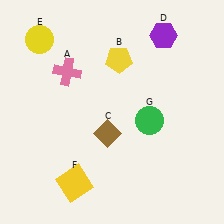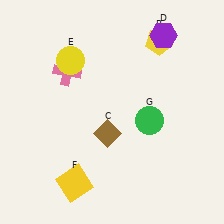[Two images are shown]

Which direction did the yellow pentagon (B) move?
The yellow pentagon (B) moved right.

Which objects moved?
The objects that moved are: the yellow pentagon (B), the yellow circle (E).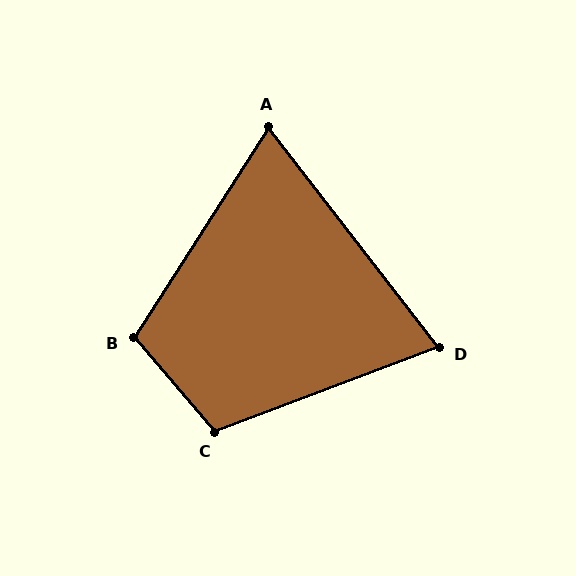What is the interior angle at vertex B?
Approximately 107 degrees (obtuse).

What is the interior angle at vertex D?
Approximately 73 degrees (acute).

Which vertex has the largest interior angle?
C, at approximately 110 degrees.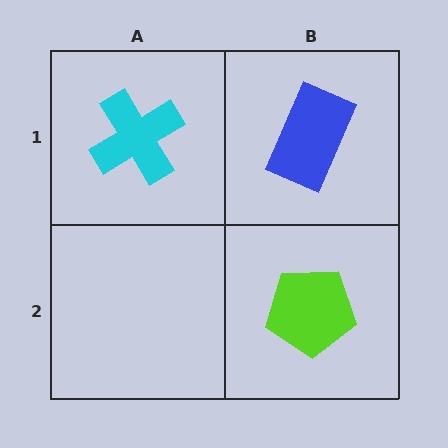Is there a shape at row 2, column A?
No, that cell is empty.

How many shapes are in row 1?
2 shapes.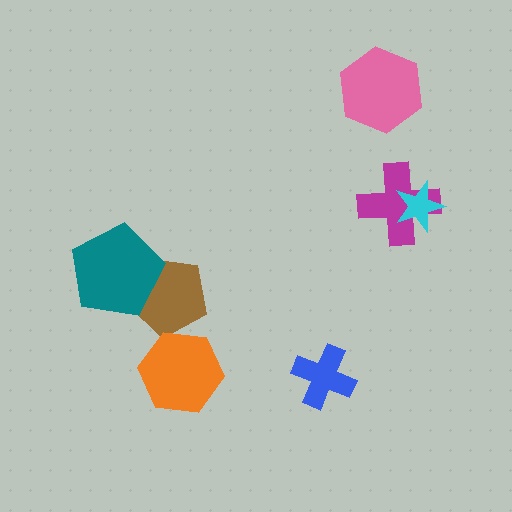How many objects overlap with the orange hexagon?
1 object overlaps with the orange hexagon.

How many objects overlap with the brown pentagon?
2 objects overlap with the brown pentagon.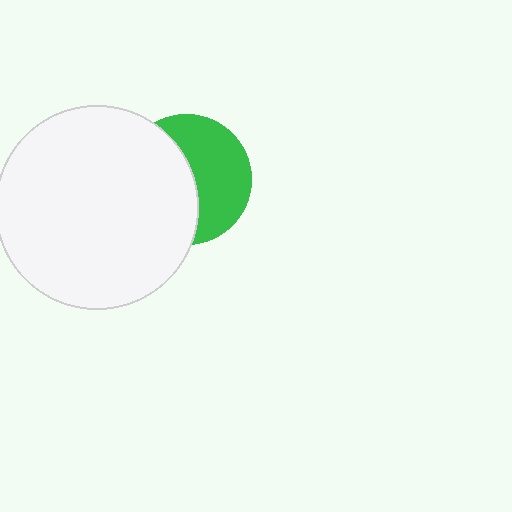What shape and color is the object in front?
The object in front is a white circle.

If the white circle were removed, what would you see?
You would see the complete green circle.